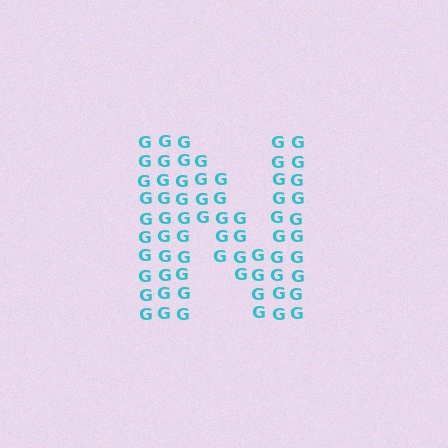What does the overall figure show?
The overall figure shows the letter N.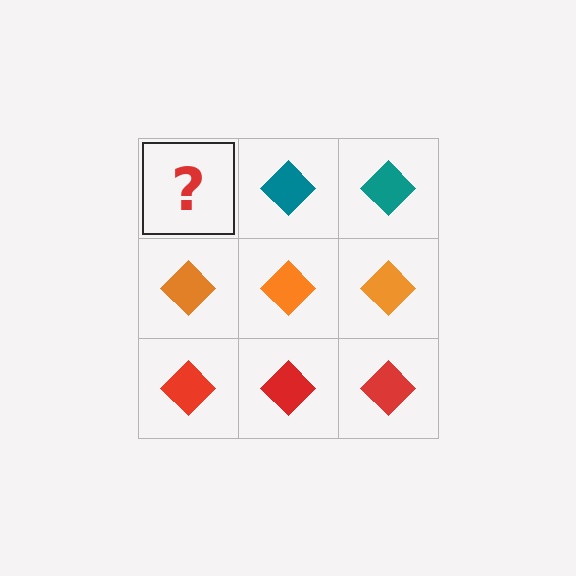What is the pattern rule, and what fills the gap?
The rule is that each row has a consistent color. The gap should be filled with a teal diamond.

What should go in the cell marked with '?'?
The missing cell should contain a teal diamond.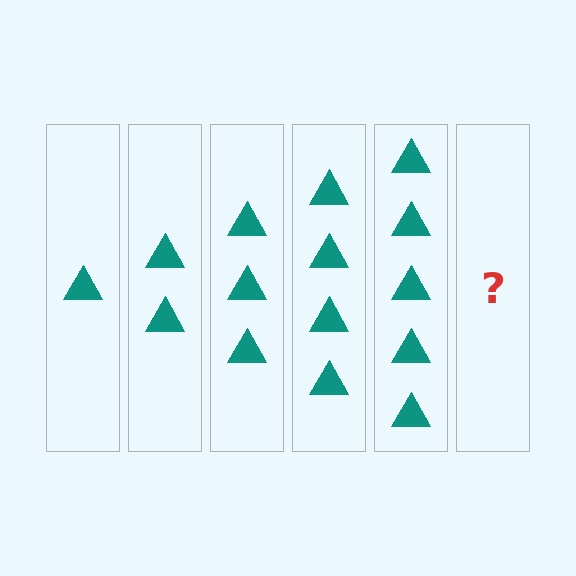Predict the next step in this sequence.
The next step is 6 triangles.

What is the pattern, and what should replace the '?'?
The pattern is that each step adds one more triangle. The '?' should be 6 triangles.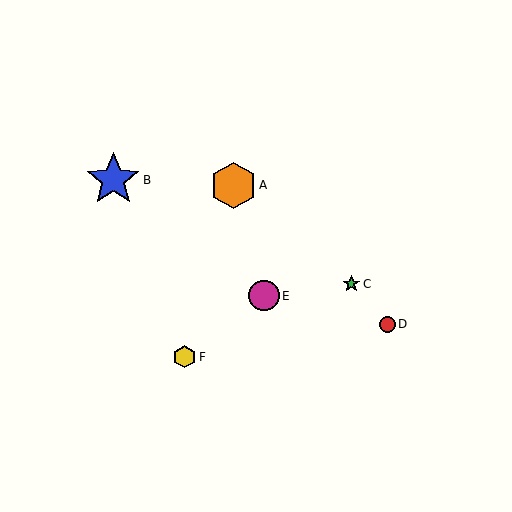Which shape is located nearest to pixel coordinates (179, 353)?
The yellow hexagon (labeled F) at (185, 357) is nearest to that location.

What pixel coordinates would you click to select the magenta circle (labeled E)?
Click at (264, 296) to select the magenta circle E.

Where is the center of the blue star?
The center of the blue star is at (113, 180).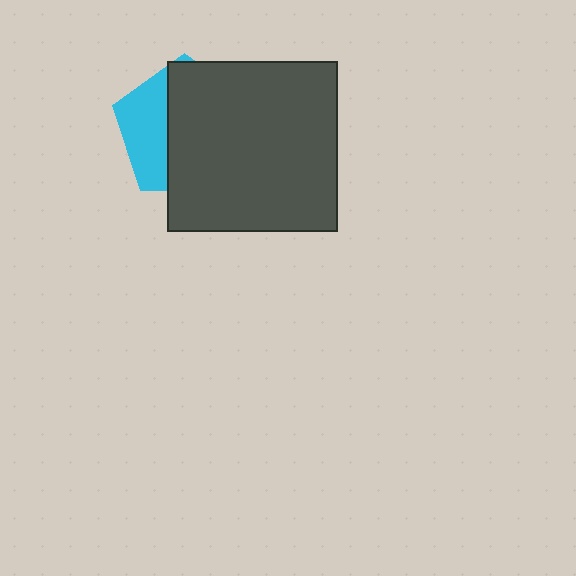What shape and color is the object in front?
The object in front is a dark gray square.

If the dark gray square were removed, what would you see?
You would see the complete cyan pentagon.